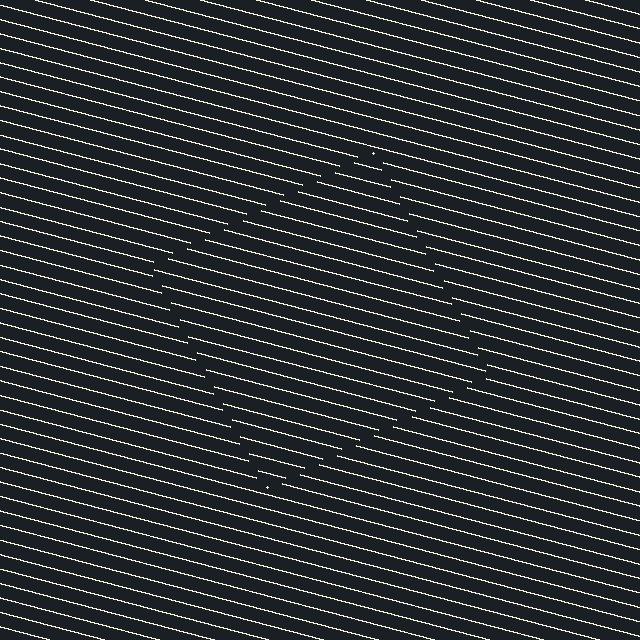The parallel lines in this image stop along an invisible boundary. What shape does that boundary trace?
An illusory square. The interior of the shape contains the same grating, shifted by half a period — the contour is defined by the phase discontinuity where line-ends from the inner and outer gratings abut.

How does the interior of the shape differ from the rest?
The interior of the shape contains the same grating, shifted by half a period — the contour is defined by the phase discontinuity where line-ends from the inner and outer gratings abut.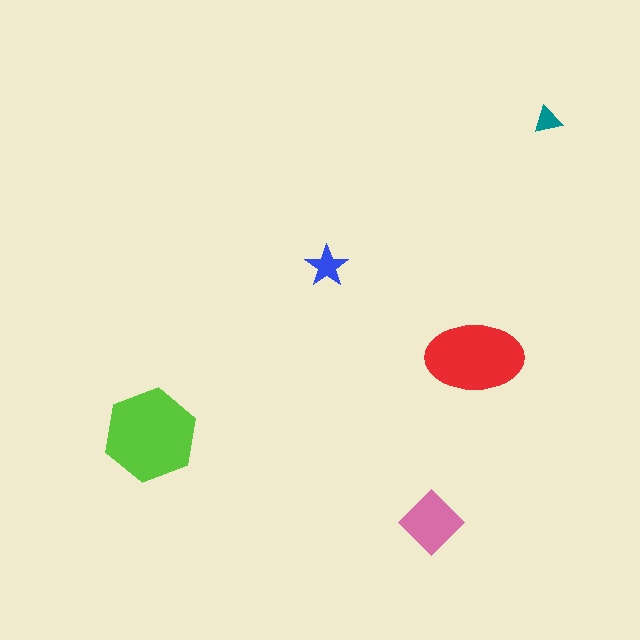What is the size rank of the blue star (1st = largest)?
4th.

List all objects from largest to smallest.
The lime hexagon, the red ellipse, the pink diamond, the blue star, the teal triangle.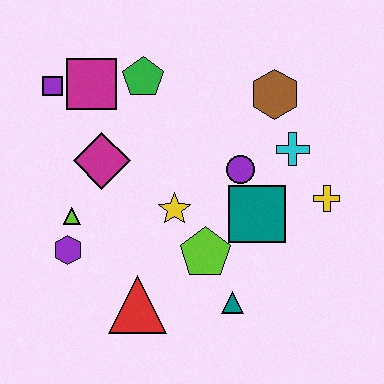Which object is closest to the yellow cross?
The cyan cross is closest to the yellow cross.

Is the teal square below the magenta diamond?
Yes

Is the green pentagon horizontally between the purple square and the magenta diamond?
No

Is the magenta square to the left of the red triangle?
Yes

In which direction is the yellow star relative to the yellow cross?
The yellow star is to the left of the yellow cross.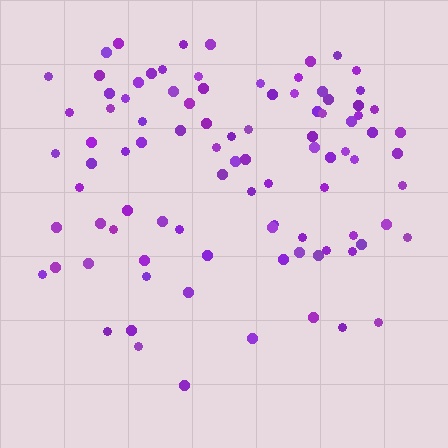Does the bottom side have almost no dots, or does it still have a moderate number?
Still a moderate number, just noticeably fewer than the top.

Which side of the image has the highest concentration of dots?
The top.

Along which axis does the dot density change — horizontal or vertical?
Vertical.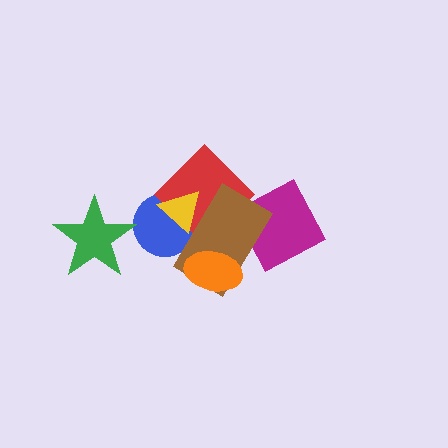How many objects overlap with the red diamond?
3 objects overlap with the red diamond.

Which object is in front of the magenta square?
The brown rectangle is in front of the magenta square.